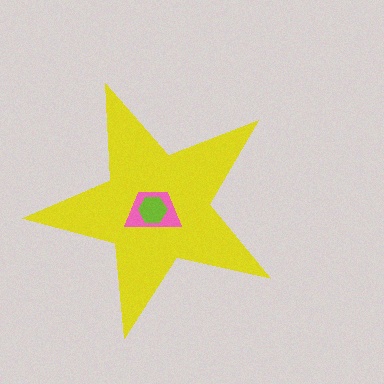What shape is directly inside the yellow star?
The pink trapezoid.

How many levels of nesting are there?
3.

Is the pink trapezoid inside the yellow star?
Yes.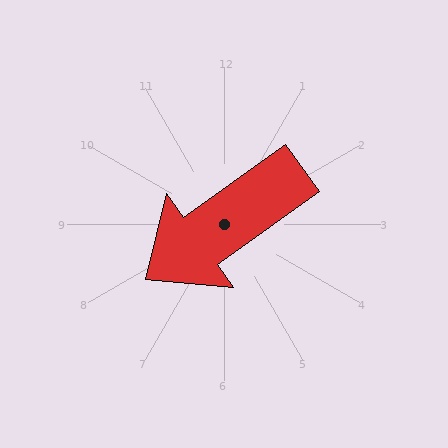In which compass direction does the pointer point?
Southwest.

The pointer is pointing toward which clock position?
Roughly 8 o'clock.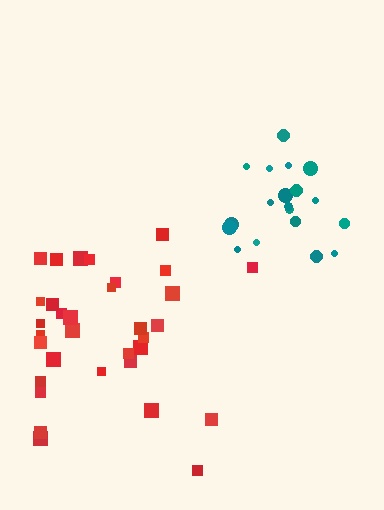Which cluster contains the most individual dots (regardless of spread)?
Red (33).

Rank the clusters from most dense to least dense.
teal, red.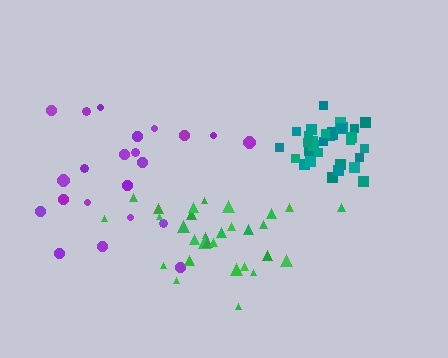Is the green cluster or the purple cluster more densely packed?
Green.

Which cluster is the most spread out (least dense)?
Purple.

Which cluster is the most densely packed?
Teal.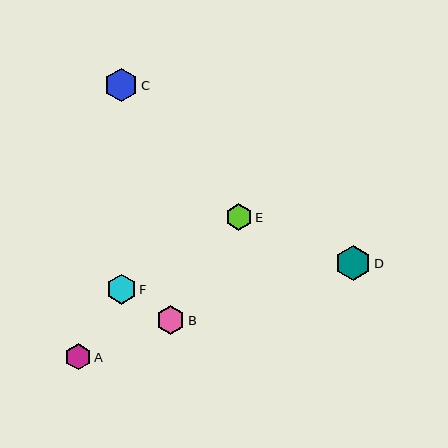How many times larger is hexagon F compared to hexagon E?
Hexagon F is approximately 1.1 times the size of hexagon E.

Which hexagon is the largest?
Hexagon D is the largest with a size of approximately 35 pixels.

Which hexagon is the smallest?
Hexagon A is the smallest with a size of approximately 26 pixels.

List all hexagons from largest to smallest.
From largest to smallest: D, C, F, B, E, A.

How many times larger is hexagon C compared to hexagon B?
Hexagon C is approximately 1.2 times the size of hexagon B.